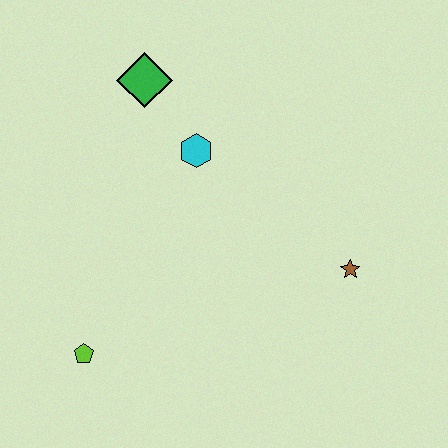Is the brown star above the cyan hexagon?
No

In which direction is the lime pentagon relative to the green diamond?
The lime pentagon is below the green diamond.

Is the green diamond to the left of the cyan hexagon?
Yes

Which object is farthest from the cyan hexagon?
The lime pentagon is farthest from the cyan hexagon.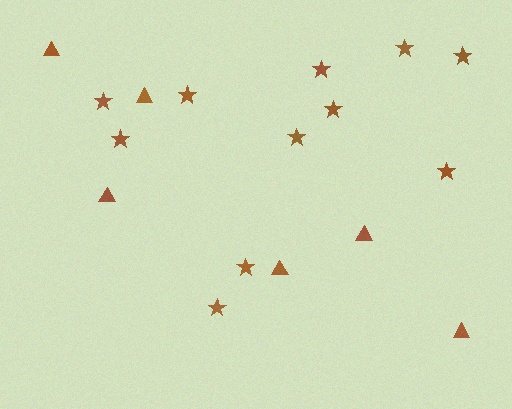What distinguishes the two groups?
There are 2 groups: one group of triangles (6) and one group of stars (11).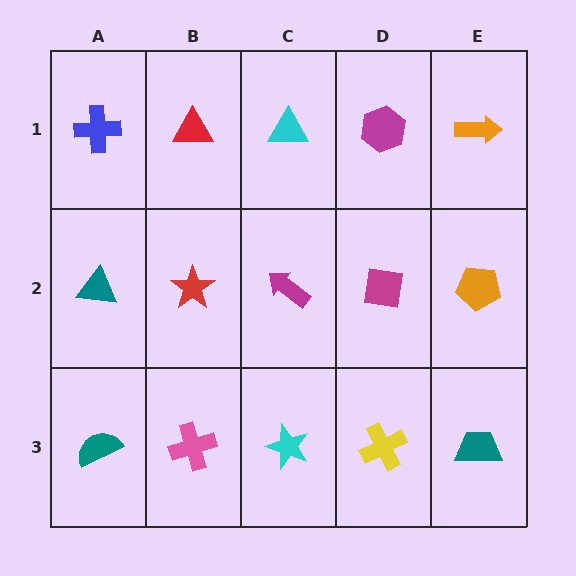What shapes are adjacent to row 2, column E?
An orange arrow (row 1, column E), a teal trapezoid (row 3, column E), a magenta square (row 2, column D).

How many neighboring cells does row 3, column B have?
3.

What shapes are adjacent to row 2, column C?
A cyan triangle (row 1, column C), a cyan star (row 3, column C), a red star (row 2, column B), a magenta square (row 2, column D).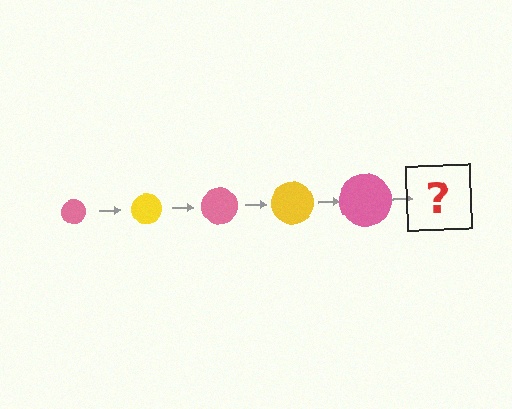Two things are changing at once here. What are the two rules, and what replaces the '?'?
The two rules are that the circle grows larger each step and the color cycles through pink and yellow. The '?' should be a yellow circle, larger than the previous one.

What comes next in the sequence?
The next element should be a yellow circle, larger than the previous one.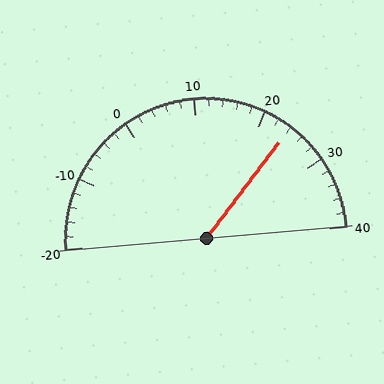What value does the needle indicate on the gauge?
The needle indicates approximately 24.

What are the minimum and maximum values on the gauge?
The gauge ranges from -20 to 40.